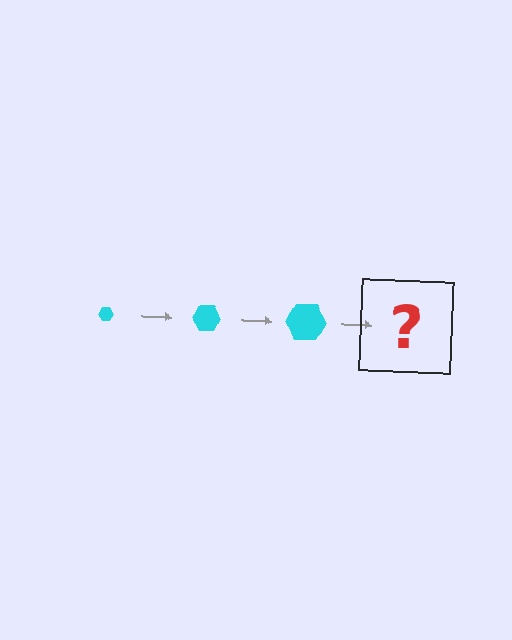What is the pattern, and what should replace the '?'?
The pattern is that the hexagon gets progressively larger each step. The '?' should be a cyan hexagon, larger than the previous one.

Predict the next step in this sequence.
The next step is a cyan hexagon, larger than the previous one.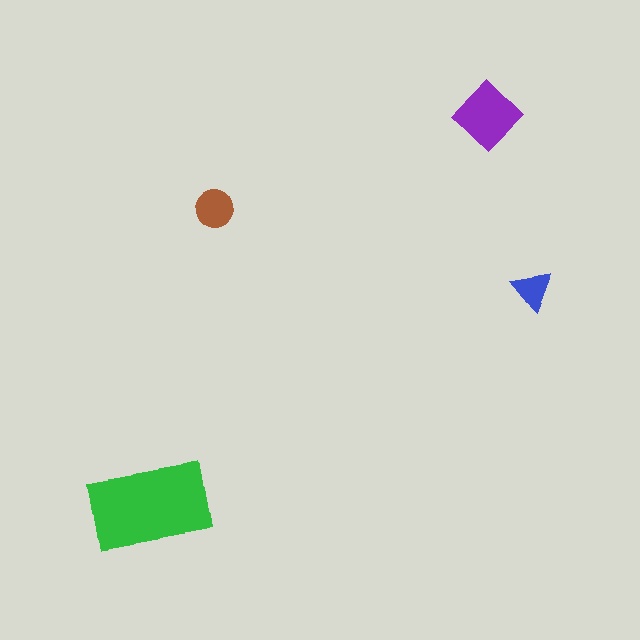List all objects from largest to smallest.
The green rectangle, the purple diamond, the brown circle, the blue triangle.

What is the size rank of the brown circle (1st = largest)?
3rd.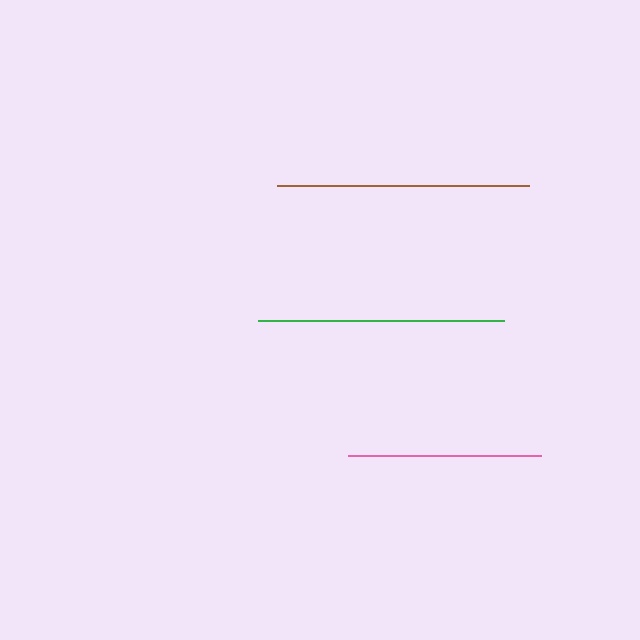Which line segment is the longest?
The brown line is the longest at approximately 252 pixels.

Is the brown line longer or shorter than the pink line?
The brown line is longer than the pink line.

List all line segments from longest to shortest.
From longest to shortest: brown, green, pink.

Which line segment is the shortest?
The pink line is the shortest at approximately 193 pixels.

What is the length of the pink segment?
The pink segment is approximately 193 pixels long.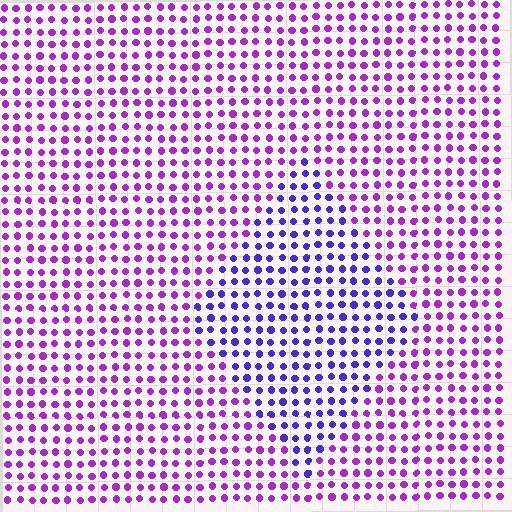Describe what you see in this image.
The image is filled with small purple elements in a uniform arrangement. A diamond-shaped region is visible where the elements are tinted to a slightly different hue, forming a subtle color boundary.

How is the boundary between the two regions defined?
The boundary is defined purely by a slight shift in hue (about 38 degrees). Spacing, size, and orientation are identical on both sides.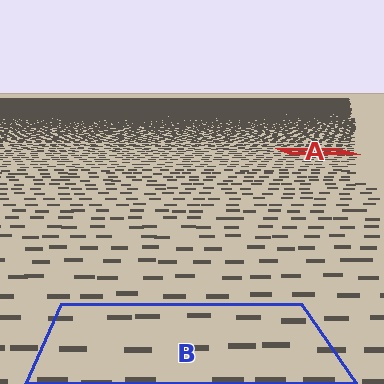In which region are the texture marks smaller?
The texture marks are smaller in region A, because it is farther away.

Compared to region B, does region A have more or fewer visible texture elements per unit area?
Region A has more texture elements per unit area — they are packed more densely because it is farther away.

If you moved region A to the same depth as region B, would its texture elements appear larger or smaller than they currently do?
They would appear larger. At a closer depth, the same texture elements are projected at a bigger on-screen size.